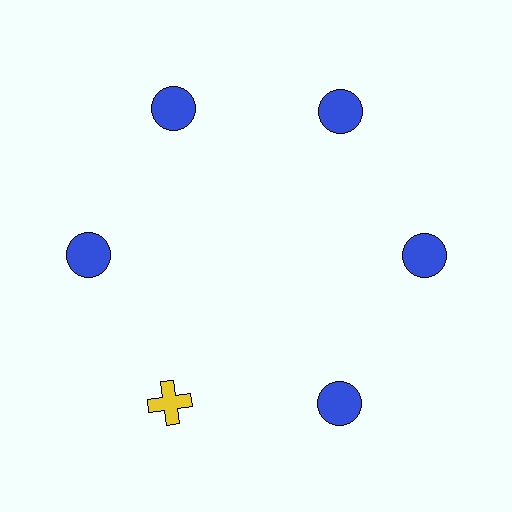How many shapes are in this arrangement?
There are 6 shapes arranged in a ring pattern.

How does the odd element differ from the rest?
It differs in both color (yellow instead of blue) and shape (cross instead of circle).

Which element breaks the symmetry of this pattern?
The yellow cross at roughly the 7 o'clock position breaks the symmetry. All other shapes are blue circles.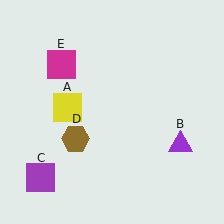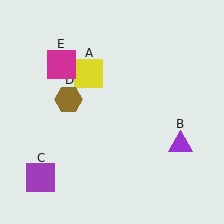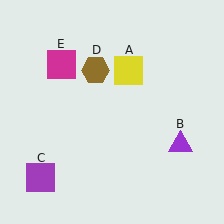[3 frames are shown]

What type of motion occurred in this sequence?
The yellow square (object A), brown hexagon (object D) rotated clockwise around the center of the scene.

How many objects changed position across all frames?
2 objects changed position: yellow square (object A), brown hexagon (object D).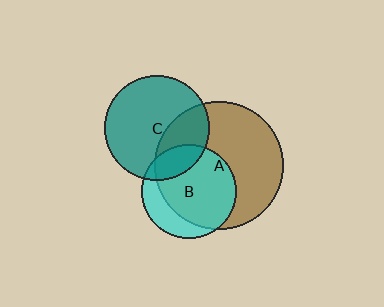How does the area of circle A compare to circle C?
Approximately 1.5 times.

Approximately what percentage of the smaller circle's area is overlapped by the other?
Approximately 75%.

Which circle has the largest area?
Circle A (brown).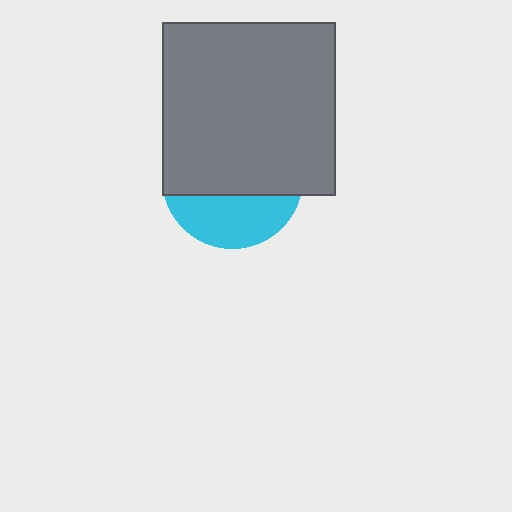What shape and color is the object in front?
The object in front is a gray square.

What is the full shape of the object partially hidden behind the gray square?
The partially hidden object is a cyan circle.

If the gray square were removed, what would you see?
You would see the complete cyan circle.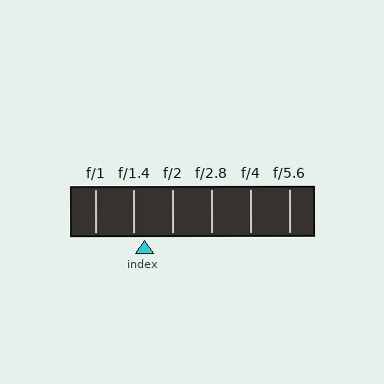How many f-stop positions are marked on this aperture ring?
There are 6 f-stop positions marked.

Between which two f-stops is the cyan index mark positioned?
The index mark is between f/1.4 and f/2.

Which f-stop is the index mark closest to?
The index mark is closest to f/1.4.